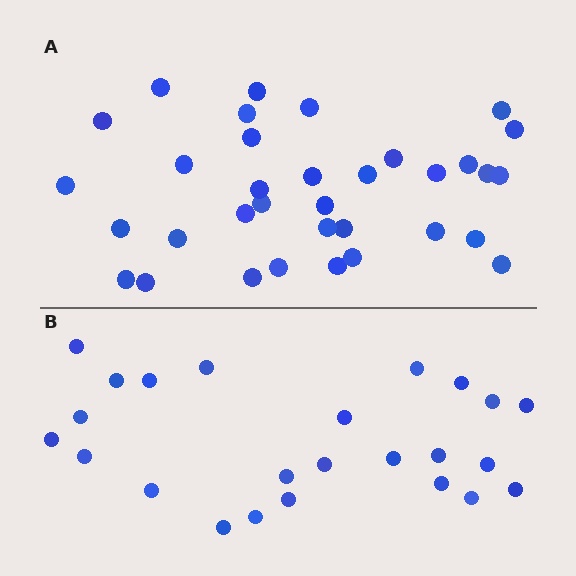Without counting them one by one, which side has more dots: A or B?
Region A (the top region) has more dots.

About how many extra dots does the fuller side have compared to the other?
Region A has roughly 10 or so more dots than region B.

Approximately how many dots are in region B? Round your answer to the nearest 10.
About 20 dots. (The exact count is 24, which rounds to 20.)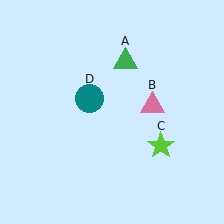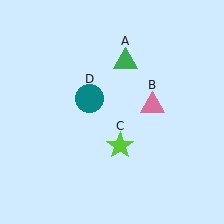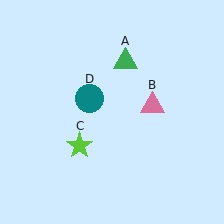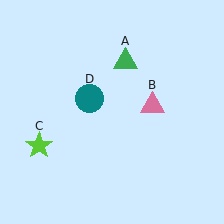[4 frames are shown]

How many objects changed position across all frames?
1 object changed position: lime star (object C).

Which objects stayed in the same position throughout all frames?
Green triangle (object A) and pink triangle (object B) and teal circle (object D) remained stationary.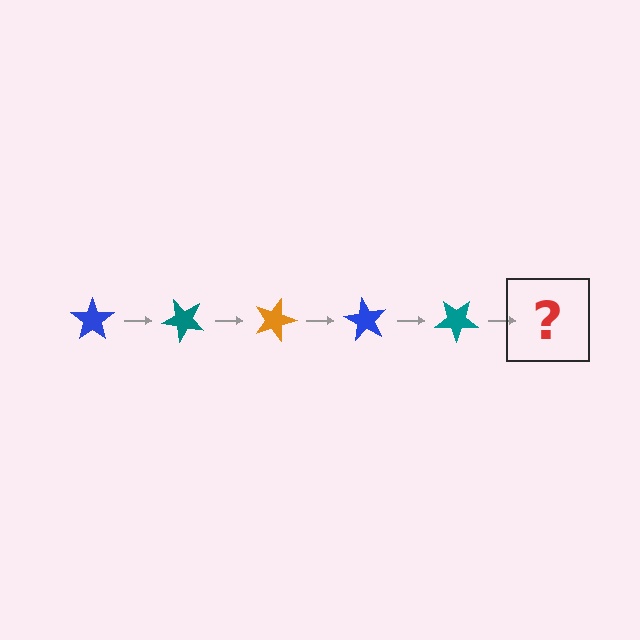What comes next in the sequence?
The next element should be an orange star, rotated 225 degrees from the start.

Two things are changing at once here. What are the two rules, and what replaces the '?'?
The two rules are that it rotates 45 degrees each step and the color cycles through blue, teal, and orange. The '?' should be an orange star, rotated 225 degrees from the start.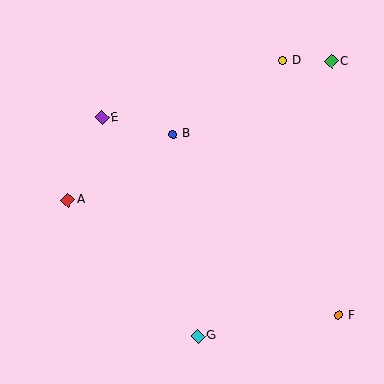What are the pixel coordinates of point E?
Point E is at (102, 118).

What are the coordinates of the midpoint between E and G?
The midpoint between E and G is at (150, 227).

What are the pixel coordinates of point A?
Point A is at (68, 200).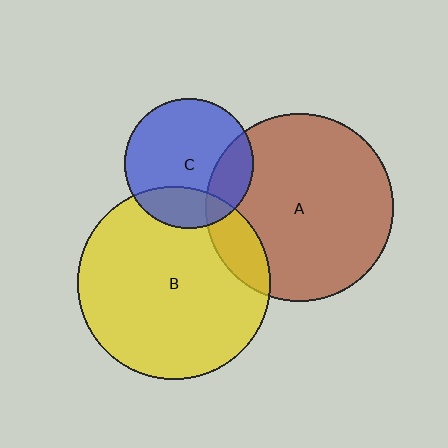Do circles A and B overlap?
Yes.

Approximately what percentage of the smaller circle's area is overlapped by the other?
Approximately 15%.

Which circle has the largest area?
Circle B (yellow).